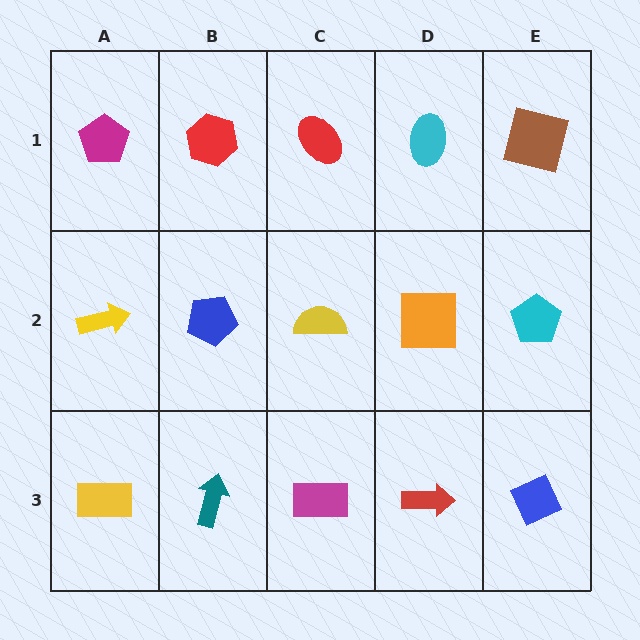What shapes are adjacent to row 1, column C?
A yellow semicircle (row 2, column C), a red hexagon (row 1, column B), a cyan ellipse (row 1, column D).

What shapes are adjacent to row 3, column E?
A cyan pentagon (row 2, column E), a red arrow (row 3, column D).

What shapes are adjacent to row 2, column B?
A red hexagon (row 1, column B), a teal arrow (row 3, column B), a yellow arrow (row 2, column A), a yellow semicircle (row 2, column C).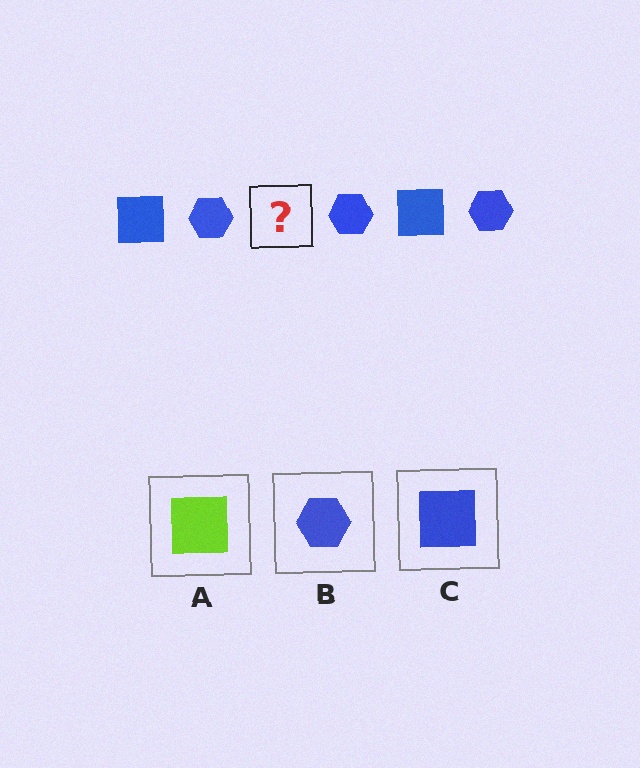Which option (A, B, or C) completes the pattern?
C.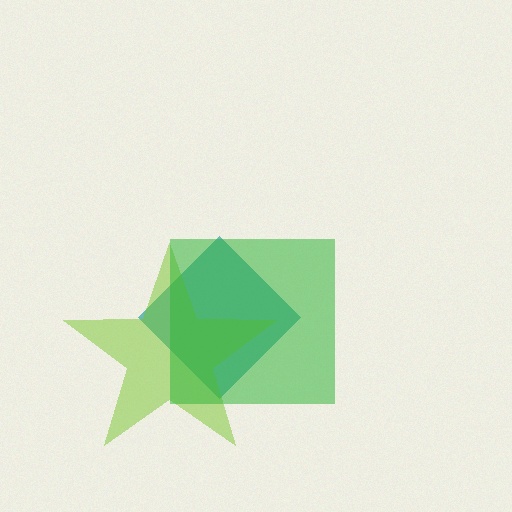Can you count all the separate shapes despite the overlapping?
Yes, there are 3 separate shapes.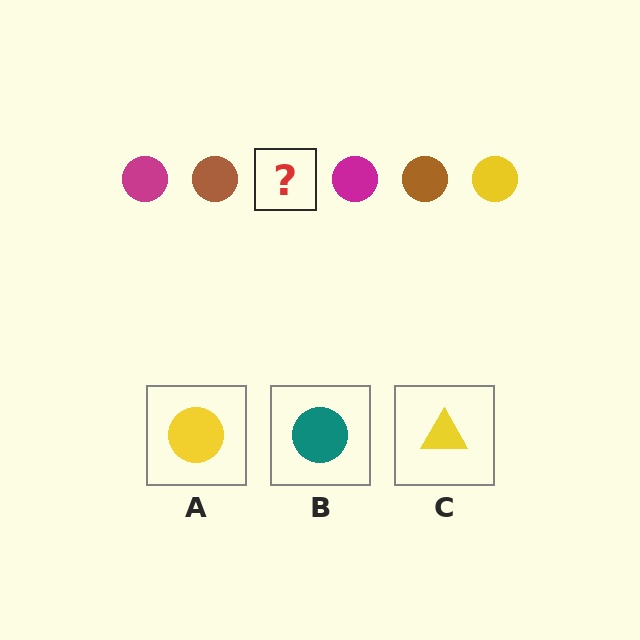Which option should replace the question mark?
Option A.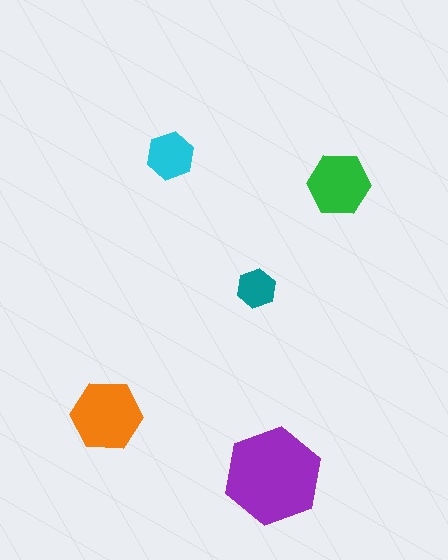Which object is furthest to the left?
The orange hexagon is leftmost.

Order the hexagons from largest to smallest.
the purple one, the orange one, the green one, the cyan one, the teal one.